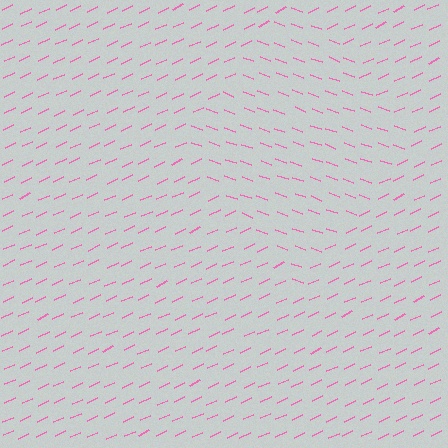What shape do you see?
I see a diamond.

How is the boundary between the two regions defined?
The boundary is defined purely by a change in line orientation (approximately 45 degrees difference). All lines are the same color and thickness.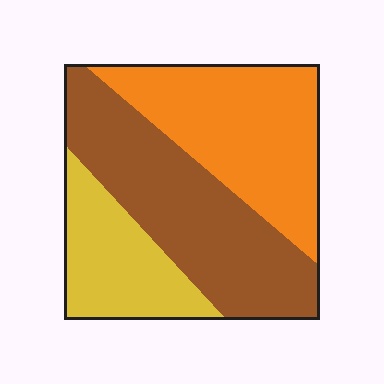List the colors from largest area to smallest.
From largest to smallest: brown, orange, yellow.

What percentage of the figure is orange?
Orange takes up between a quarter and a half of the figure.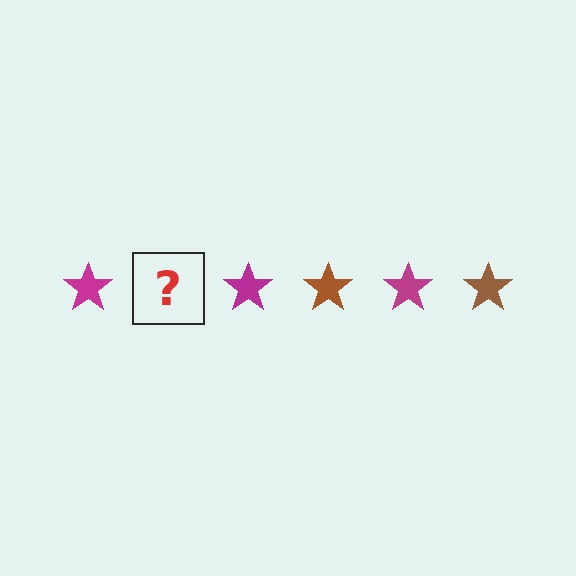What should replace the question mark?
The question mark should be replaced with a brown star.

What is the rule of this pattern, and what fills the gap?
The rule is that the pattern cycles through magenta, brown stars. The gap should be filled with a brown star.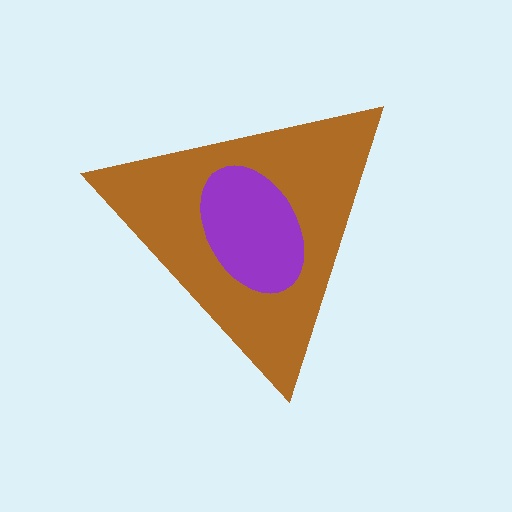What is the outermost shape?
The brown triangle.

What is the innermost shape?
The purple ellipse.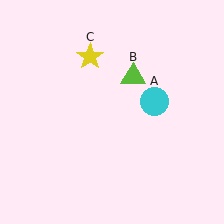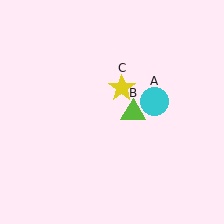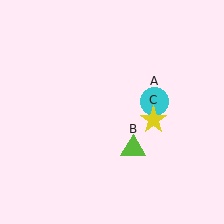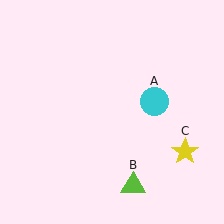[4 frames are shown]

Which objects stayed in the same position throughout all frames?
Cyan circle (object A) remained stationary.